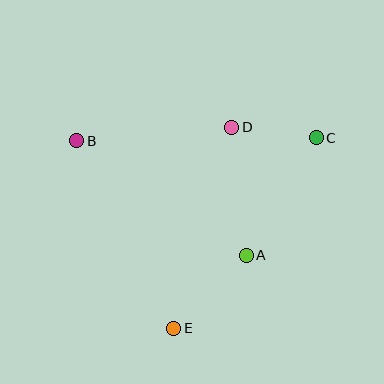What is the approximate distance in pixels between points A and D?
The distance between A and D is approximately 129 pixels.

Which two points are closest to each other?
Points C and D are closest to each other.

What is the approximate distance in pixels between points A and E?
The distance between A and E is approximately 103 pixels.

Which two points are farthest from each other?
Points B and C are farthest from each other.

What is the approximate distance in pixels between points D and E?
The distance between D and E is approximately 209 pixels.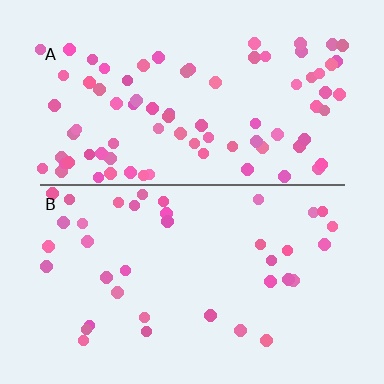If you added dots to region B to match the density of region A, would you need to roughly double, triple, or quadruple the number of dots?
Approximately double.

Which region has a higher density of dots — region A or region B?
A (the top).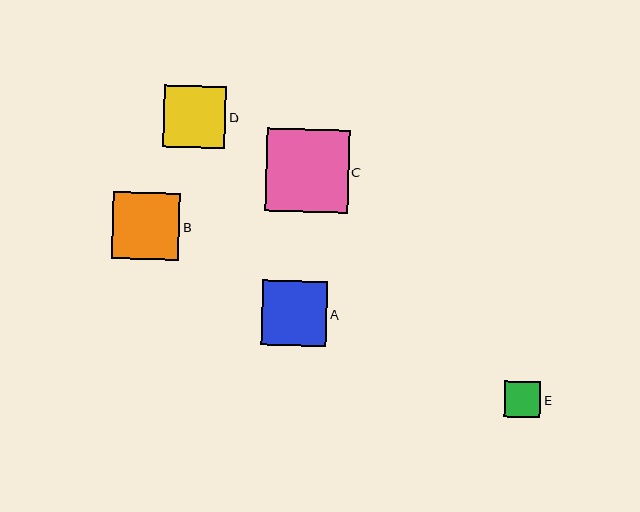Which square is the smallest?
Square E is the smallest with a size of approximately 36 pixels.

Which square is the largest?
Square C is the largest with a size of approximately 83 pixels.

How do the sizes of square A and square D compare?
Square A and square D are approximately the same size.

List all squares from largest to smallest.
From largest to smallest: C, B, A, D, E.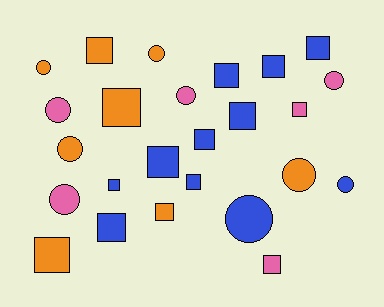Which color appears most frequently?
Blue, with 11 objects.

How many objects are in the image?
There are 25 objects.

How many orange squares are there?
There are 4 orange squares.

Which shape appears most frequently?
Square, with 15 objects.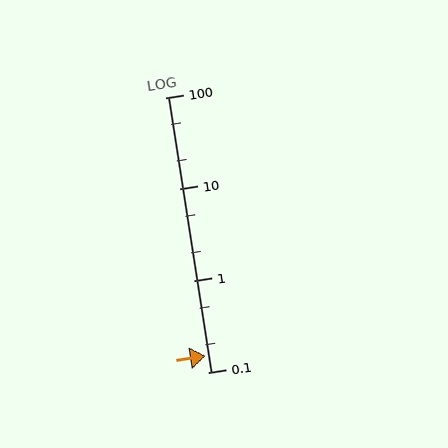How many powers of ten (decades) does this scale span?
The scale spans 3 decades, from 0.1 to 100.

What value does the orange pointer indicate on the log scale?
The pointer indicates approximately 0.15.